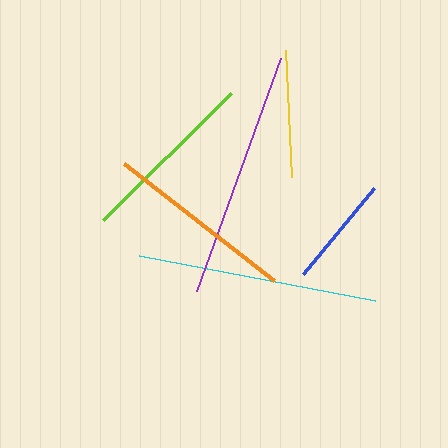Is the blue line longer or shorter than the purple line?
The purple line is longer than the blue line.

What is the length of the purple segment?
The purple segment is approximately 248 pixels long.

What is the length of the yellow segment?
The yellow segment is approximately 127 pixels long.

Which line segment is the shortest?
The blue line is the shortest at approximately 112 pixels.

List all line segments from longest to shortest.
From longest to shortest: purple, cyan, orange, lime, yellow, blue.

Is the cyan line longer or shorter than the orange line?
The cyan line is longer than the orange line.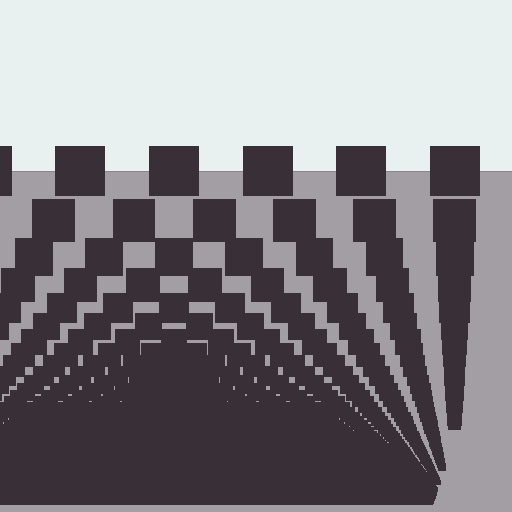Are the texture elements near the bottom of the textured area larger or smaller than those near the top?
Smaller. The gradient is inverted — elements near the bottom are smaller and denser.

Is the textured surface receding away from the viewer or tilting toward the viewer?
The surface appears to tilt toward the viewer. Texture elements get larger and sparser toward the top.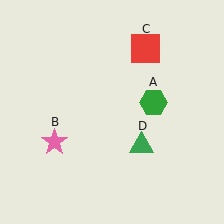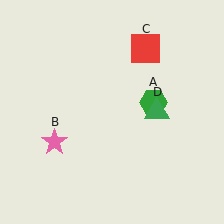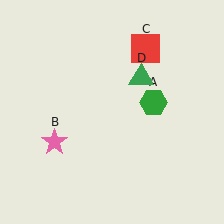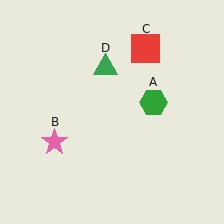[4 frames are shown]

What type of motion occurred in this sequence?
The green triangle (object D) rotated counterclockwise around the center of the scene.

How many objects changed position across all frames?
1 object changed position: green triangle (object D).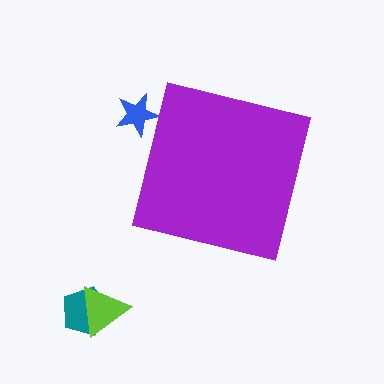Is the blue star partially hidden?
Yes, the blue star is partially hidden behind the purple square.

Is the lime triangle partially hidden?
No, the lime triangle is fully visible.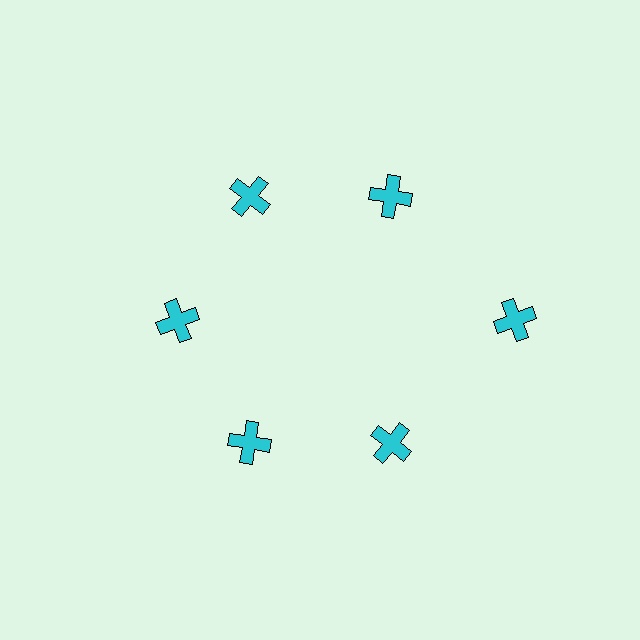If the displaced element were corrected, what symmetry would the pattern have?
It would have 6-fold rotational symmetry — the pattern would map onto itself every 60 degrees.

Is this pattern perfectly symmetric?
No. The 6 cyan crosses are arranged in a ring, but one element near the 3 o'clock position is pushed outward from the center, breaking the 6-fold rotational symmetry.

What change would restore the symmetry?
The symmetry would be restored by moving it inward, back onto the ring so that all 6 crosses sit at equal angles and equal distance from the center.